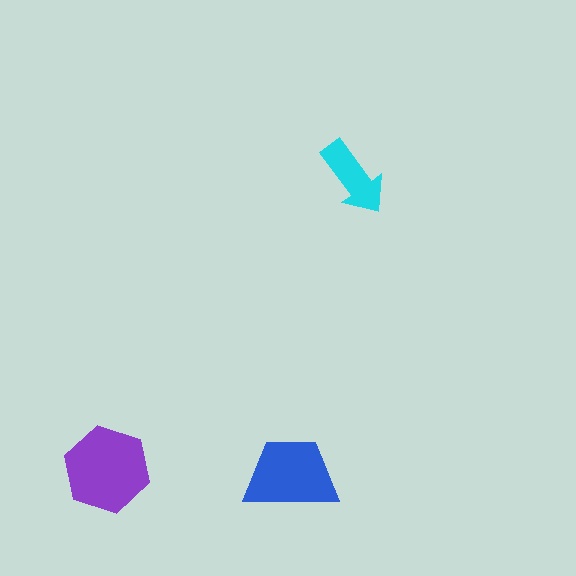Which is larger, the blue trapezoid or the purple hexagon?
The purple hexagon.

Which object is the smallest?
The cyan arrow.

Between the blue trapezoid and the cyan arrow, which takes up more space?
The blue trapezoid.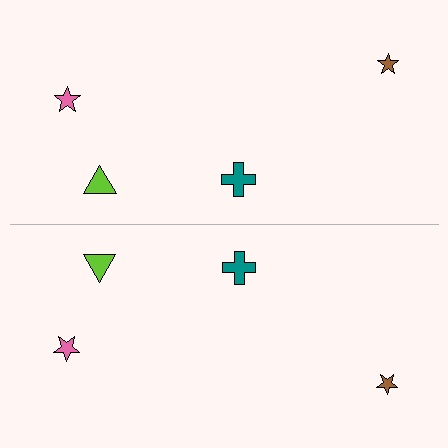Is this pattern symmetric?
Yes, this pattern has bilateral (reflection) symmetry.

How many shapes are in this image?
There are 8 shapes in this image.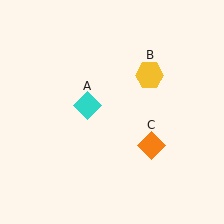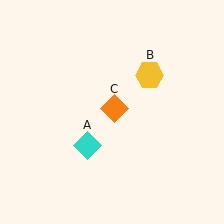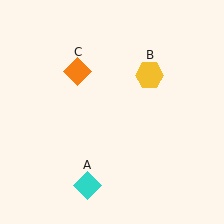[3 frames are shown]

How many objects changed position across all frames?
2 objects changed position: cyan diamond (object A), orange diamond (object C).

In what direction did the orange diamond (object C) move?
The orange diamond (object C) moved up and to the left.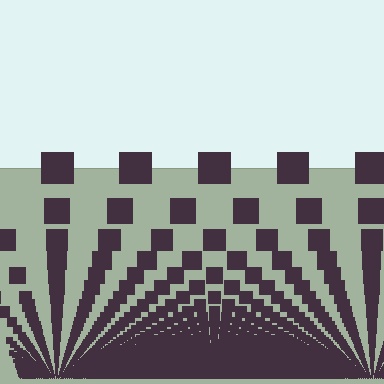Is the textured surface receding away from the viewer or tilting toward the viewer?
The surface appears to tilt toward the viewer. Texture elements get larger and sparser toward the top.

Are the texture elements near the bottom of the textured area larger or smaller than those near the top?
Smaller. The gradient is inverted — elements near the bottom are smaller and denser.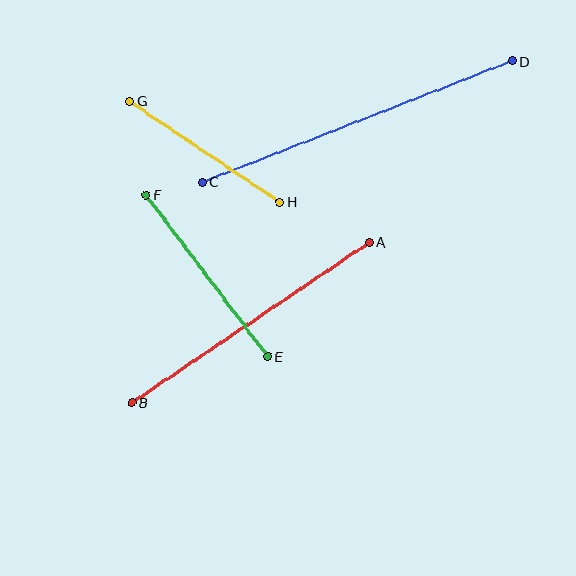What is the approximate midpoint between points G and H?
The midpoint is at approximately (205, 151) pixels.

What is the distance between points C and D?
The distance is approximately 332 pixels.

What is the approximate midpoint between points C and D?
The midpoint is at approximately (357, 121) pixels.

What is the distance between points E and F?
The distance is approximately 202 pixels.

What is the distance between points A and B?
The distance is approximately 286 pixels.